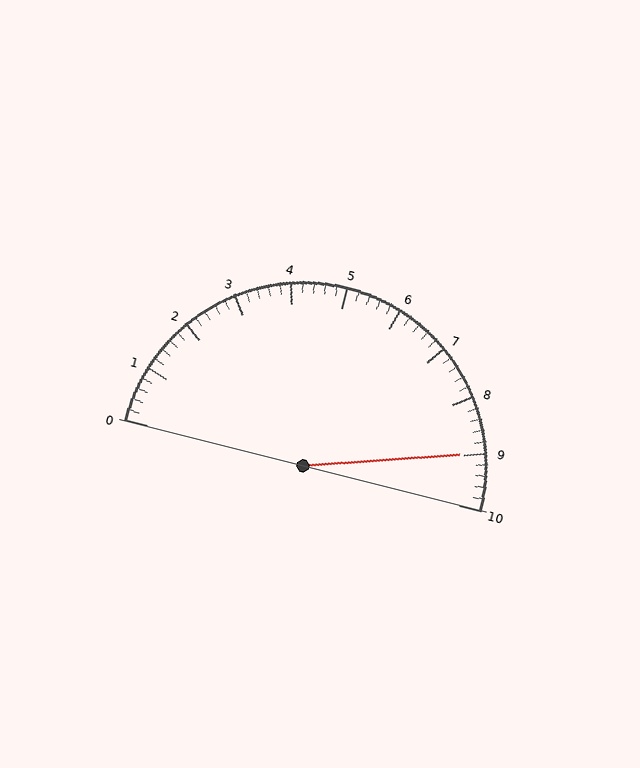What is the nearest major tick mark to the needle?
The nearest major tick mark is 9.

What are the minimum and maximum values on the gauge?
The gauge ranges from 0 to 10.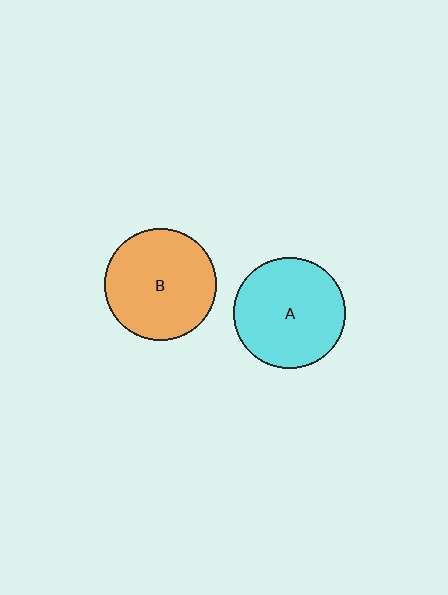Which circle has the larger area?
Circle B (orange).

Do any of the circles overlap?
No, none of the circles overlap.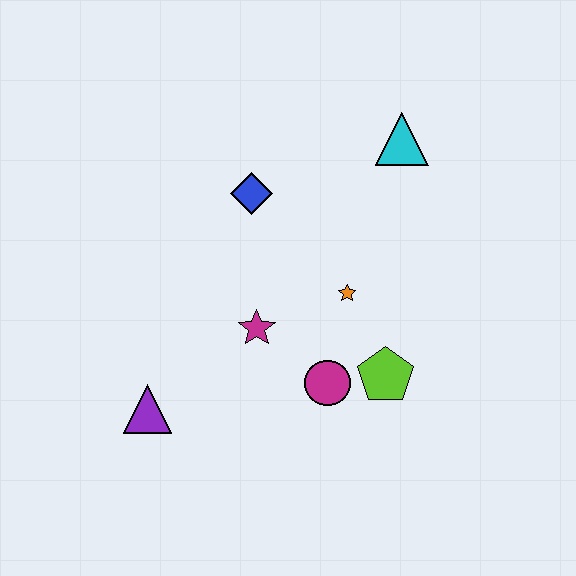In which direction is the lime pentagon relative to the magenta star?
The lime pentagon is to the right of the magenta star.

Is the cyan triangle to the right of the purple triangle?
Yes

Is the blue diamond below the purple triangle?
No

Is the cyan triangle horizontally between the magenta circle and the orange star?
No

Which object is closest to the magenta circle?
The lime pentagon is closest to the magenta circle.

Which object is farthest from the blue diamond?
The purple triangle is farthest from the blue diamond.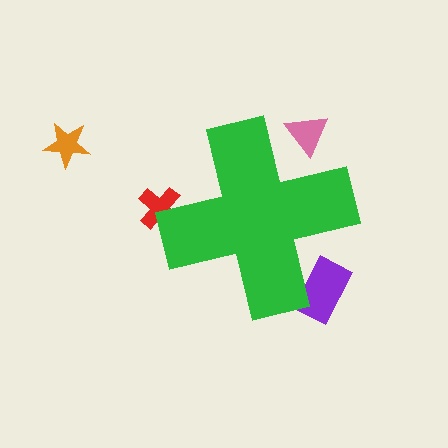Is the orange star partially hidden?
No, the orange star is fully visible.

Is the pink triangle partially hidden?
Yes, the pink triangle is partially hidden behind the green cross.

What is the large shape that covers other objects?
A green cross.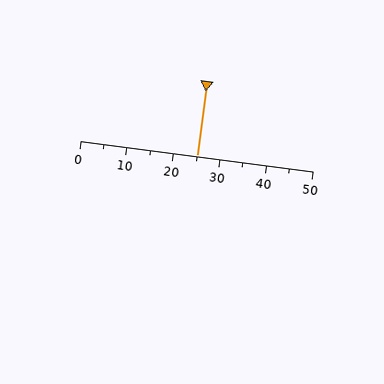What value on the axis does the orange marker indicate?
The marker indicates approximately 25.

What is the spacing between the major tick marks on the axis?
The major ticks are spaced 10 apart.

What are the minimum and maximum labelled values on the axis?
The axis runs from 0 to 50.